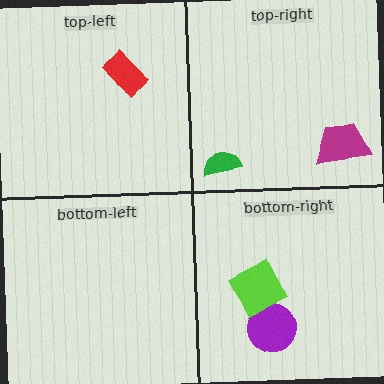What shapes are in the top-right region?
The magenta trapezoid, the green semicircle.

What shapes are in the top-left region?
The red rectangle.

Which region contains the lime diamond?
The bottom-right region.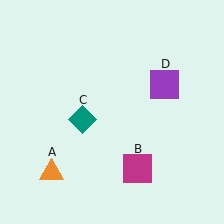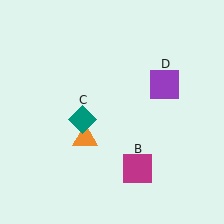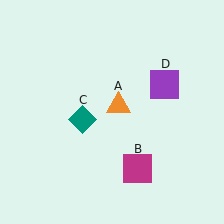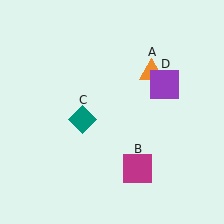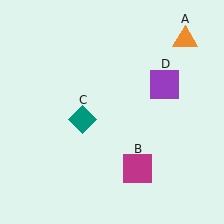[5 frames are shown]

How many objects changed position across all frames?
1 object changed position: orange triangle (object A).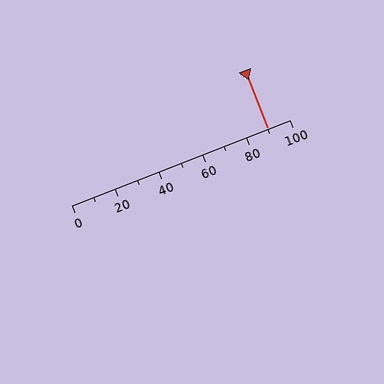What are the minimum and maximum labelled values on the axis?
The axis runs from 0 to 100.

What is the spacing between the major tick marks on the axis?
The major ticks are spaced 20 apart.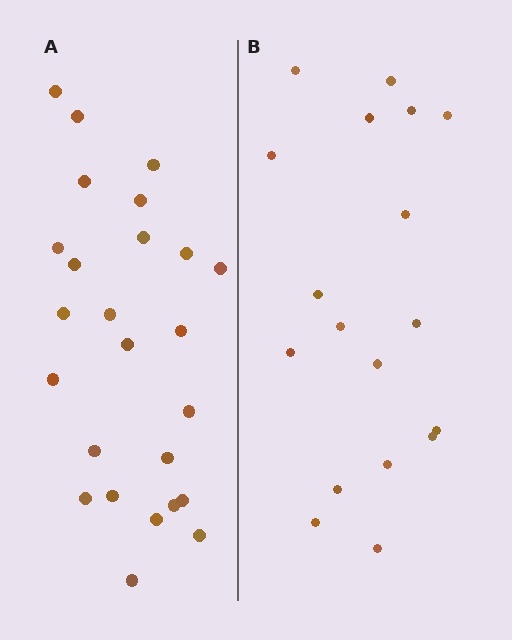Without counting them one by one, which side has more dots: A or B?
Region A (the left region) has more dots.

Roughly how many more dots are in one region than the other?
Region A has roughly 8 or so more dots than region B.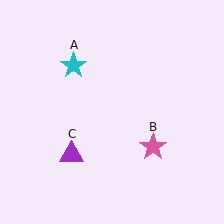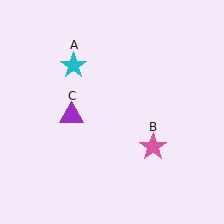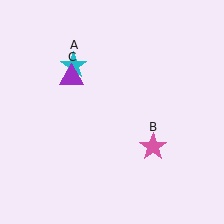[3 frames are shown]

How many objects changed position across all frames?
1 object changed position: purple triangle (object C).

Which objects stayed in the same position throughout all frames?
Cyan star (object A) and pink star (object B) remained stationary.